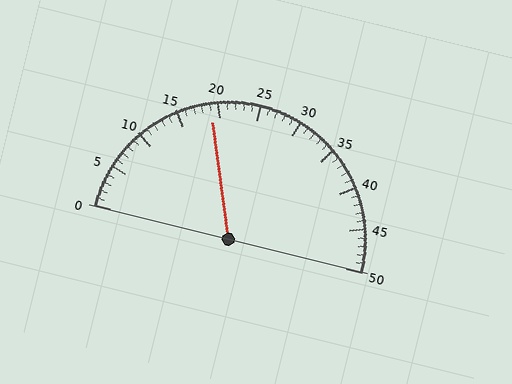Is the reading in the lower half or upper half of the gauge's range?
The reading is in the lower half of the range (0 to 50).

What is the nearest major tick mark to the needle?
The nearest major tick mark is 20.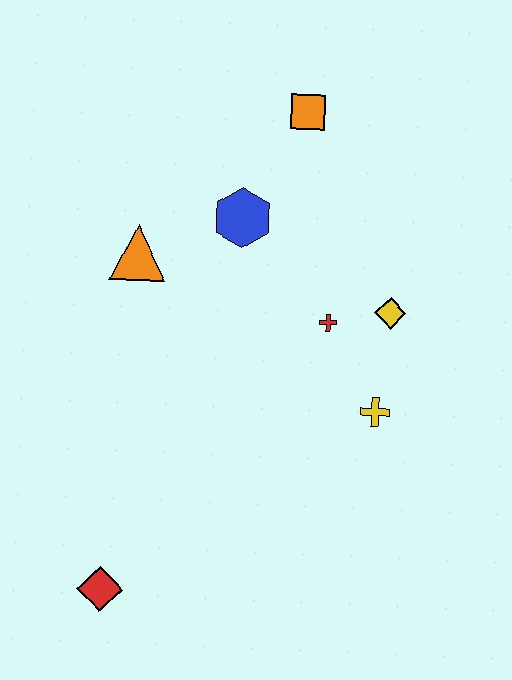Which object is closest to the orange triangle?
The blue hexagon is closest to the orange triangle.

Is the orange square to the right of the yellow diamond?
No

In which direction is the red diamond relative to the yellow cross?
The red diamond is to the left of the yellow cross.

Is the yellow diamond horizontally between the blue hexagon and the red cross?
No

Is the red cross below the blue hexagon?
Yes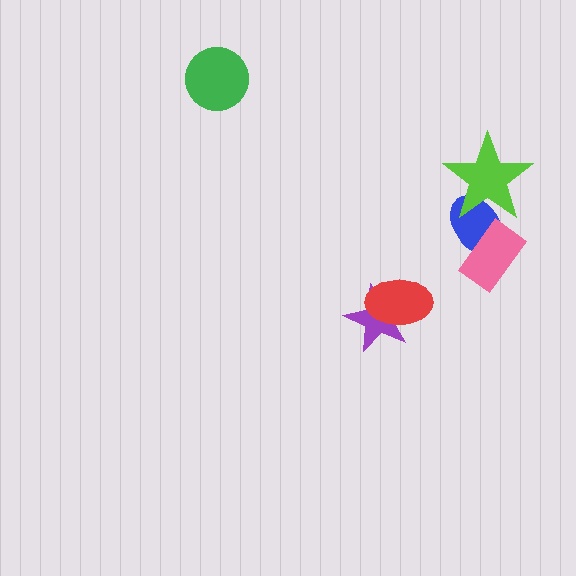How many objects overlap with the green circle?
0 objects overlap with the green circle.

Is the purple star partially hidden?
Yes, it is partially covered by another shape.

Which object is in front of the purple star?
The red ellipse is in front of the purple star.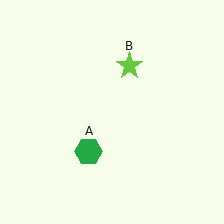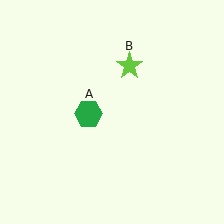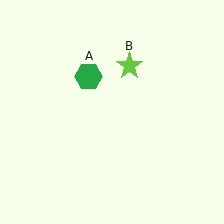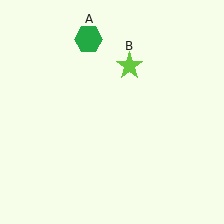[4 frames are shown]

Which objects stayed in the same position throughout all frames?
Lime star (object B) remained stationary.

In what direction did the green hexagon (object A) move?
The green hexagon (object A) moved up.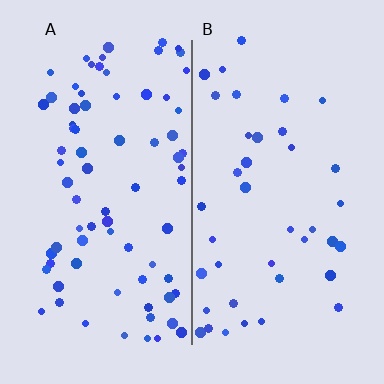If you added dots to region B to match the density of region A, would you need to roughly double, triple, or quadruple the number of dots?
Approximately double.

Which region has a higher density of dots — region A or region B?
A (the left).